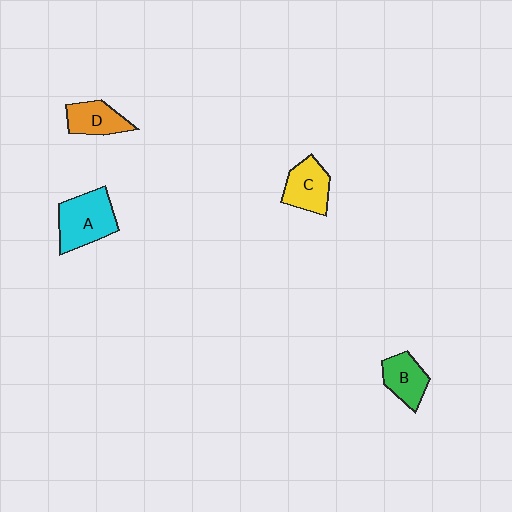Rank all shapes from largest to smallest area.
From largest to smallest: A (cyan), C (yellow), B (green), D (orange).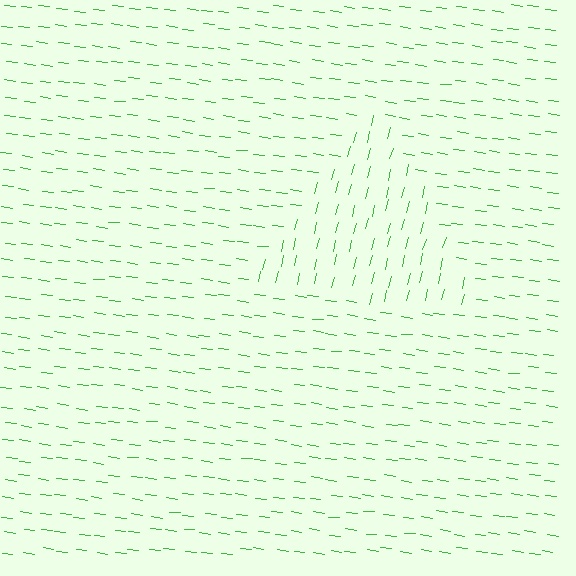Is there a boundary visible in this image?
Yes, there is a texture boundary formed by a change in line orientation.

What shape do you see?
I see a triangle.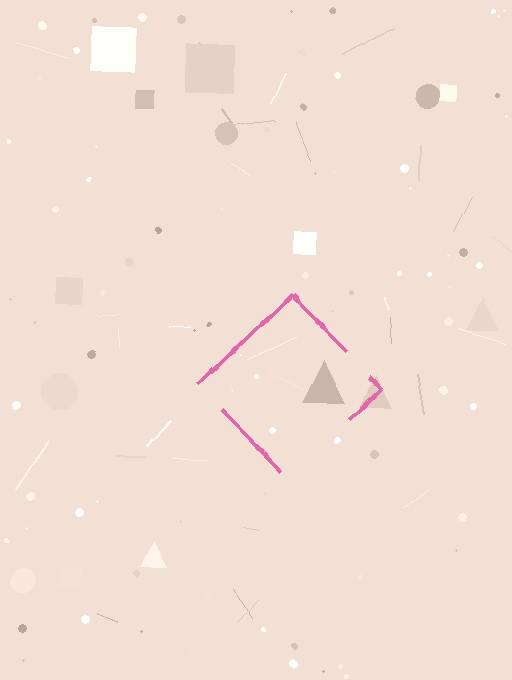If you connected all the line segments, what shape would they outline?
They would outline a diamond.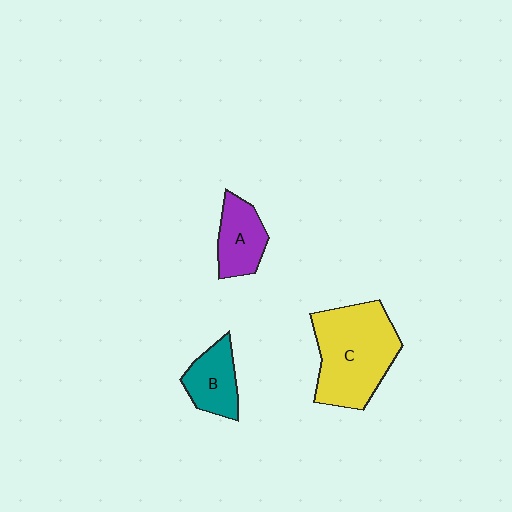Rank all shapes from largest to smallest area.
From largest to smallest: C (yellow), A (purple), B (teal).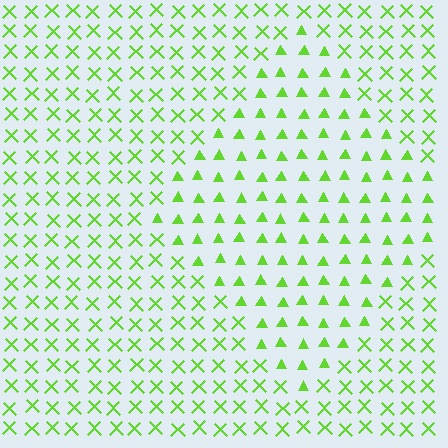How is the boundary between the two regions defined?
The boundary is defined by a change in element shape: triangles inside vs. X marks outside. All elements share the same color and spacing.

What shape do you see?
I see a diamond.